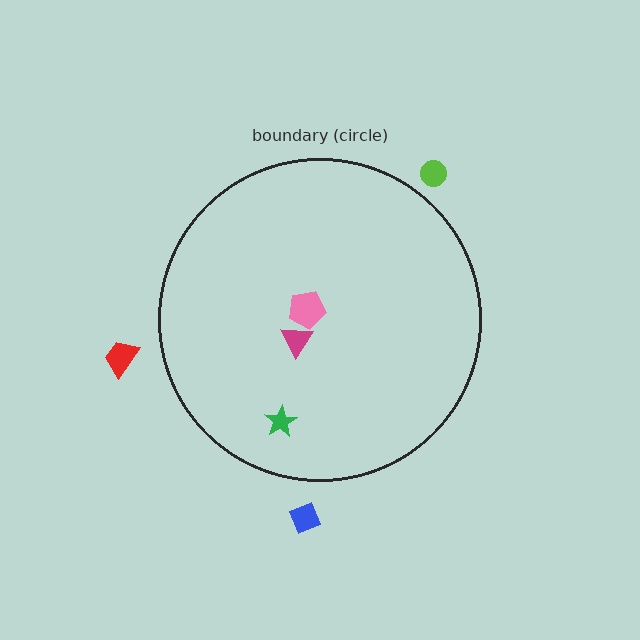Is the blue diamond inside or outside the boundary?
Outside.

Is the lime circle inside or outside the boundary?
Outside.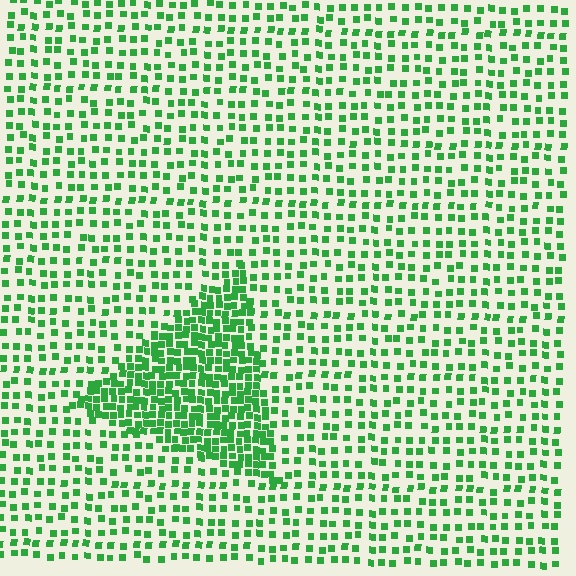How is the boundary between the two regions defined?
The boundary is defined by a change in element density (approximately 2.4x ratio). All elements are the same color, size, and shape.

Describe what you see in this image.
The image contains small green elements arranged at two different densities. A triangle-shaped region is visible where the elements are more densely packed than the surrounding area.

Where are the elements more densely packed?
The elements are more densely packed inside the triangle boundary.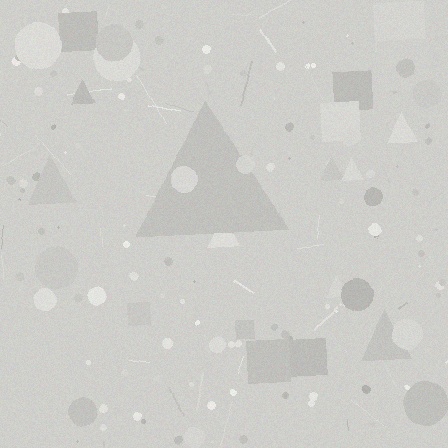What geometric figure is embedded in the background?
A triangle is embedded in the background.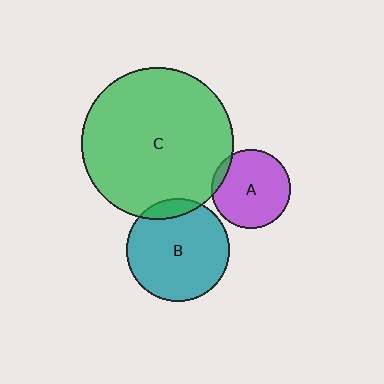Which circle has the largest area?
Circle C (green).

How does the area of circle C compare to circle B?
Approximately 2.2 times.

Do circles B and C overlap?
Yes.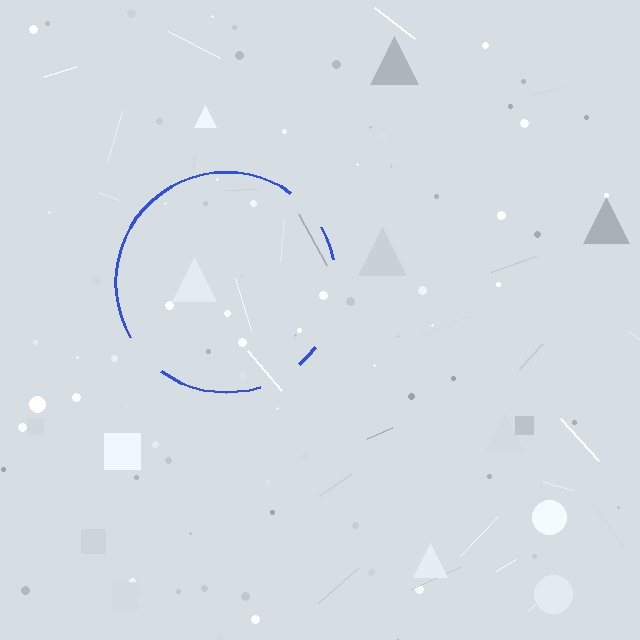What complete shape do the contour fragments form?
The contour fragments form a circle.